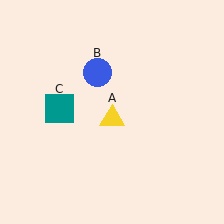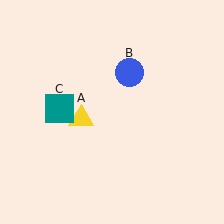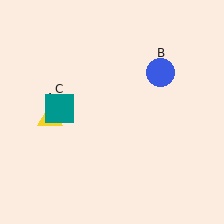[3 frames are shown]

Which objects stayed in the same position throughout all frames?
Teal square (object C) remained stationary.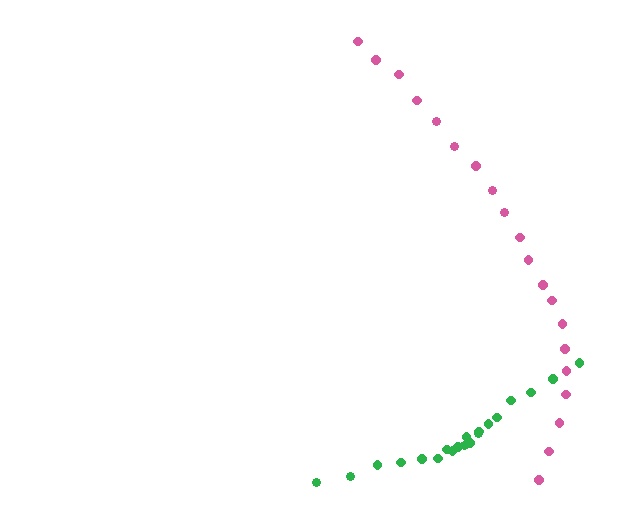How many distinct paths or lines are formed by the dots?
There are 2 distinct paths.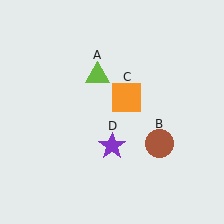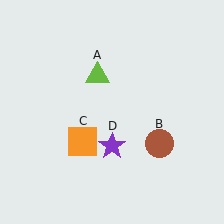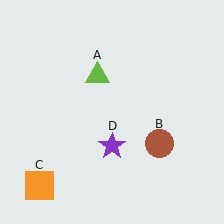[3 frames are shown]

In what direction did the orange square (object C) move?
The orange square (object C) moved down and to the left.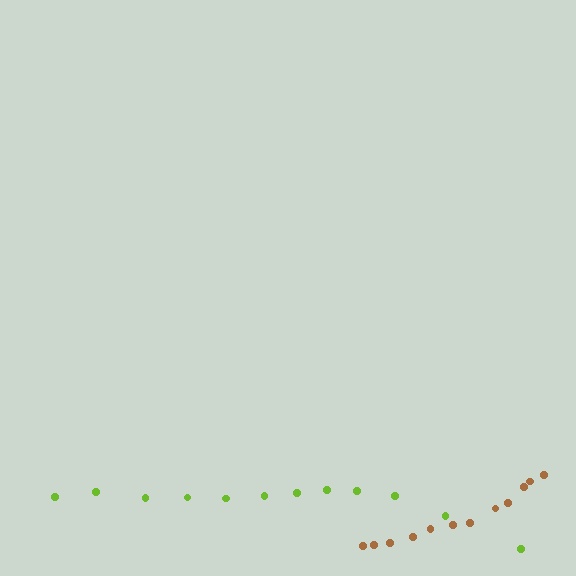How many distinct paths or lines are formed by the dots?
There are 2 distinct paths.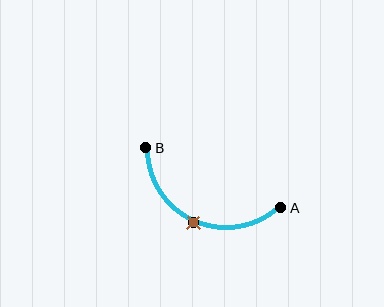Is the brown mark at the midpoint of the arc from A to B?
Yes. The brown mark lies on the arc at equal arc-length from both A and B — it is the arc midpoint.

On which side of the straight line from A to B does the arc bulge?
The arc bulges below the straight line connecting A and B.